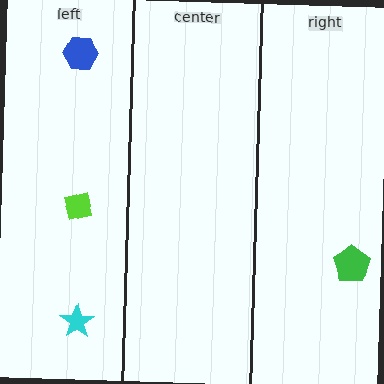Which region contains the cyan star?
The left region.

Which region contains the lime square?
The left region.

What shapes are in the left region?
The cyan star, the lime square, the blue hexagon.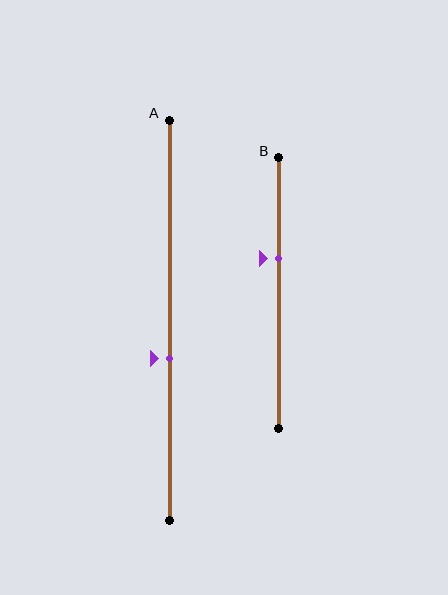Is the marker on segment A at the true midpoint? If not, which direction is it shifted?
No, the marker on segment A is shifted downward by about 9% of the segment length.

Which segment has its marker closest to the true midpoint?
Segment A has its marker closest to the true midpoint.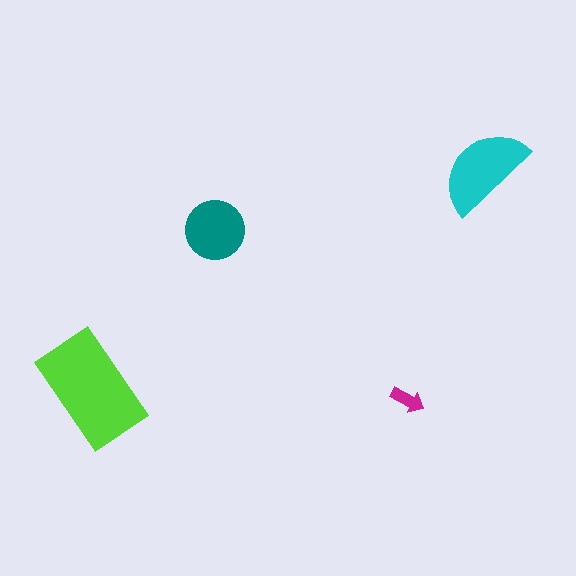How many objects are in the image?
There are 4 objects in the image.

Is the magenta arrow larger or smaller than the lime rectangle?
Smaller.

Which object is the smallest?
The magenta arrow.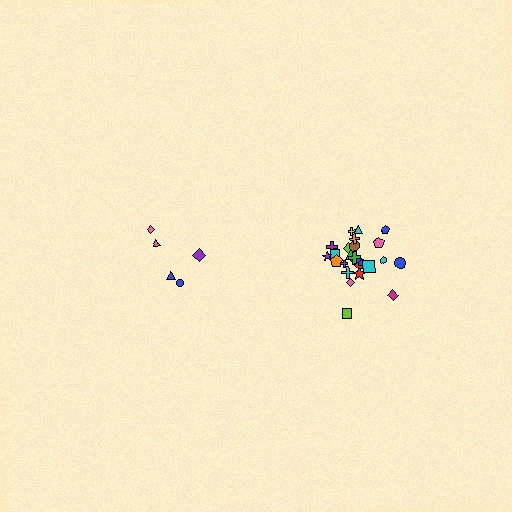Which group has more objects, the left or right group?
The right group.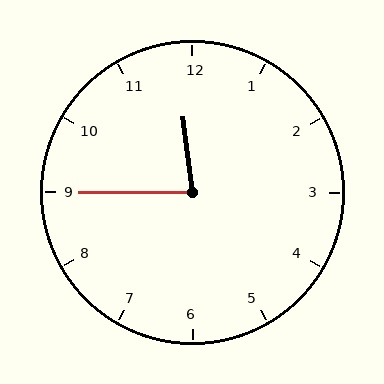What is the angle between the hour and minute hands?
Approximately 82 degrees.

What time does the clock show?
11:45.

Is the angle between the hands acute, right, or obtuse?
It is acute.